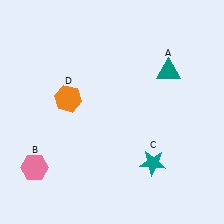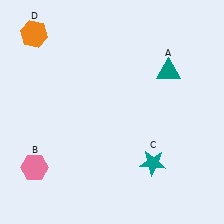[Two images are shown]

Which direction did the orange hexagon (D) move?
The orange hexagon (D) moved up.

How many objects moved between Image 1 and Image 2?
1 object moved between the two images.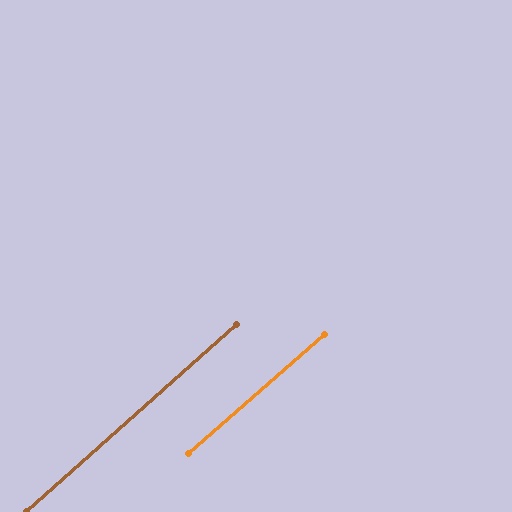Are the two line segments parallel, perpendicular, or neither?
Parallel — their directions differ by only 0.3°.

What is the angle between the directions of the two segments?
Approximately 0 degrees.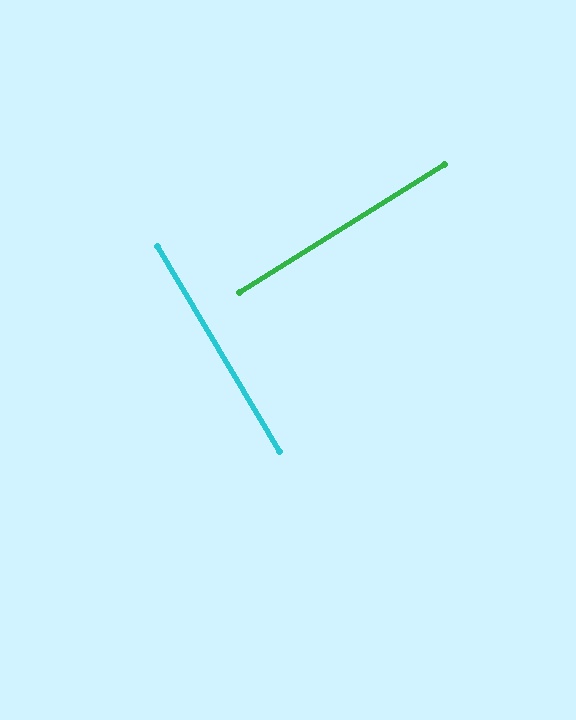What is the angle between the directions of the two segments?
Approximately 89 degrees.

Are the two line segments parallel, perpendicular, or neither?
Perpendicular — they meet at approximately 89°.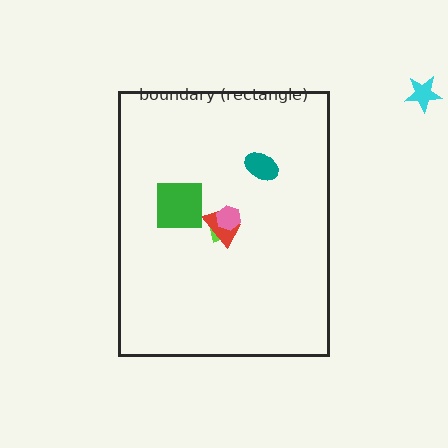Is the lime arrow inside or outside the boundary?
Inside.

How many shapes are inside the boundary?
5 inside, 1 outside.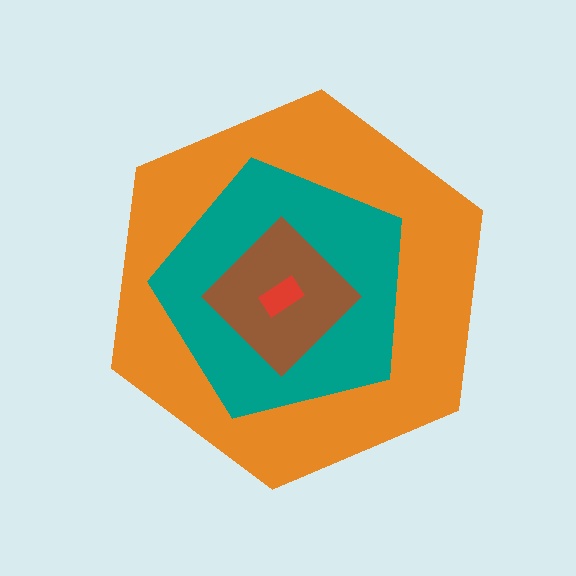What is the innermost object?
The red rectangle.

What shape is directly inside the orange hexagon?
The teal pentagon.